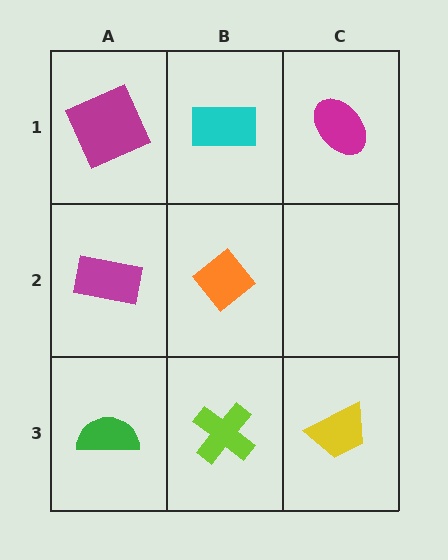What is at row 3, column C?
A yellow trapezoid.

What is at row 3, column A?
A green semicircle.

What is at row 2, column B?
An orange diamond.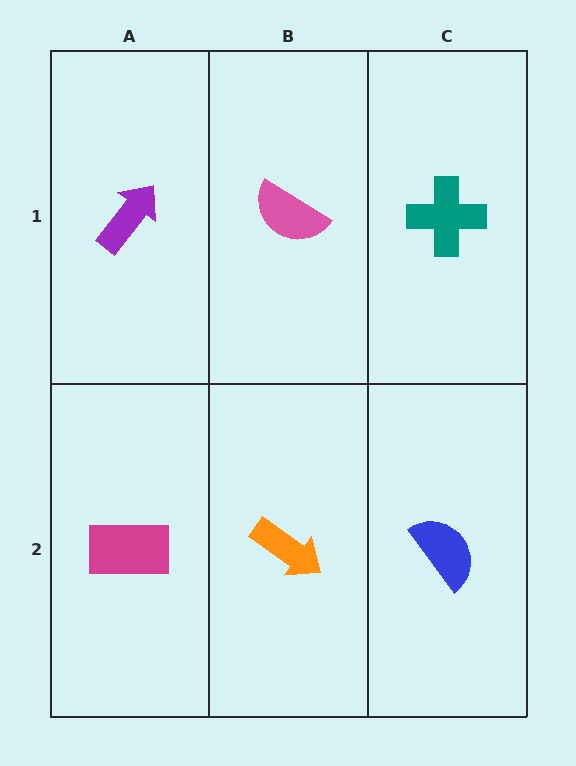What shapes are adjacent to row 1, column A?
A magenta rectangle (row 2, column A), a pink semicircle (row 1, column B).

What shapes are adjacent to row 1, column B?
An orange arrow (row 2, column B), a purple arrow (row 1, column A), a teal cross (row 1, column C).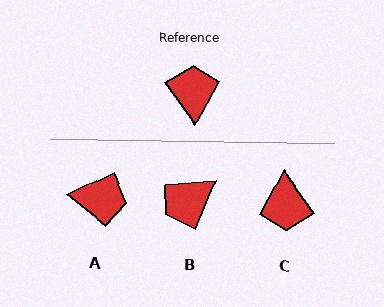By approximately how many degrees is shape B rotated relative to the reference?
Approximately 123 degrees counter-clockwise.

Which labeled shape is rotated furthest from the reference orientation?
C, about 180 degrees away.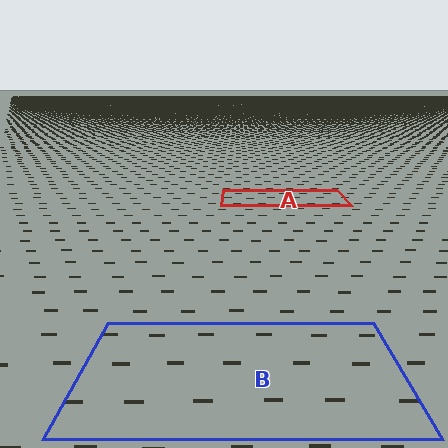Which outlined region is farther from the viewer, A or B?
Region A is farther from the viewer — the texture elements inside it appear smaller and more densely packed.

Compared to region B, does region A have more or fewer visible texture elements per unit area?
Region A has more texture elements per unit area — they are packed more densely because it is farther away.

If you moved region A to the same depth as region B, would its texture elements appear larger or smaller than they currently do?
They would appear larger. At a closer depth, the same texture elements are projected at a bigger on-screen size.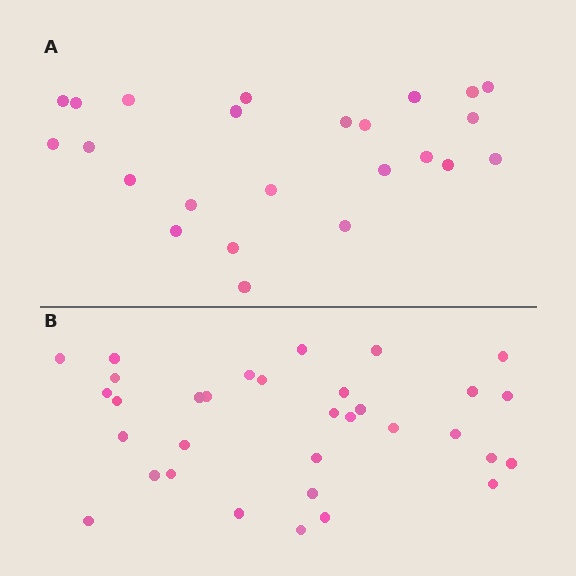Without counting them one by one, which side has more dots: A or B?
Region B (the bottom region) has more dots.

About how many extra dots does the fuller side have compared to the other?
Region B has roughly 8 or so more dots than region A.